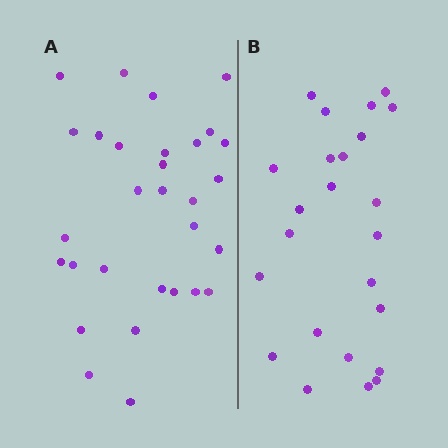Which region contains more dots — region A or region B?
Region A (the left region) has more dots.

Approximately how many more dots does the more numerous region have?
Region A has about 6 more dots than region B.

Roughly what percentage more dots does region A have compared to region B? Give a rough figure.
About 25% more.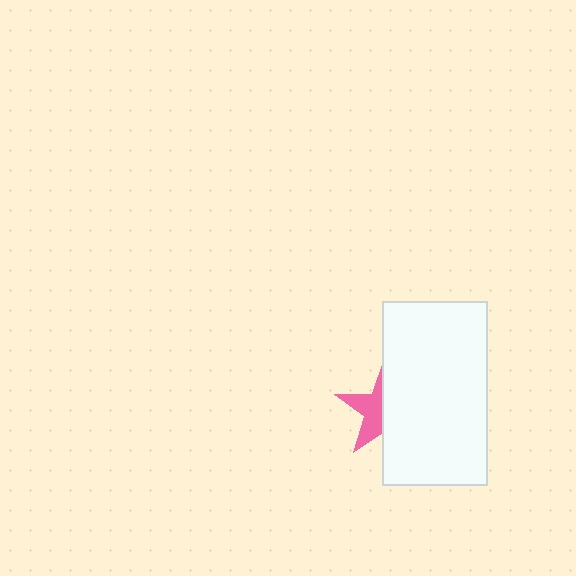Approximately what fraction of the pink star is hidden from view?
Roughly 56% of the pink star is hidden behind the white rectangle.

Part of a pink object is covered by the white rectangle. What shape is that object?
It is a star.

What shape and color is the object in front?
The object in front is a white rectangle.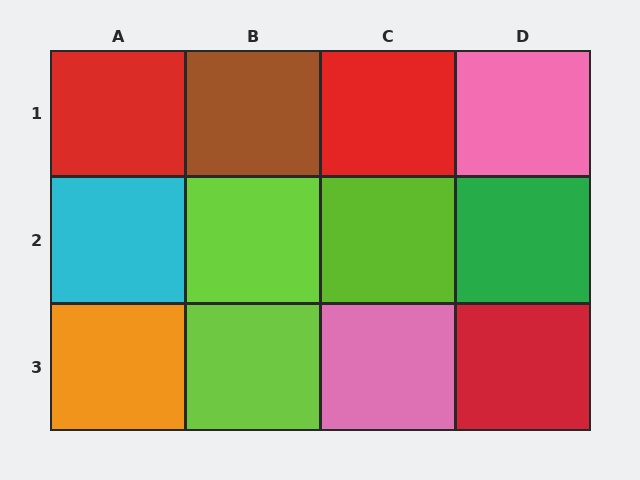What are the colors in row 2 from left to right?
Cyan, lime, lime, green.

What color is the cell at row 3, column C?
Pink.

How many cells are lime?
3 cells are lime.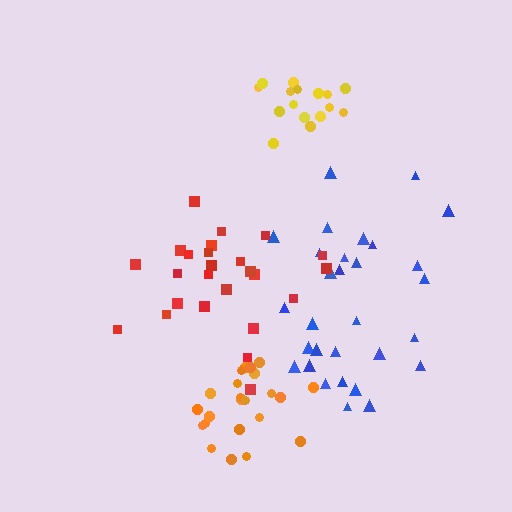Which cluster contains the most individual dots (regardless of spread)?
Blue (30).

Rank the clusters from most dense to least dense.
yellow, orange, red, blue.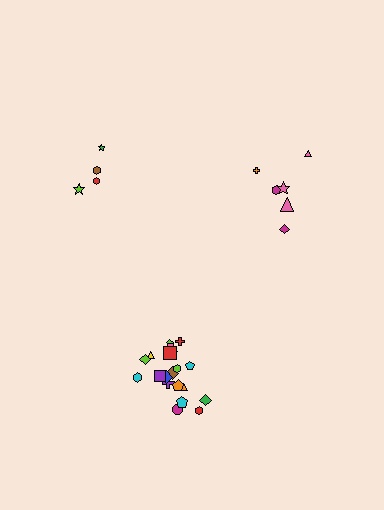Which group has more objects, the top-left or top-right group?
The top-right group.